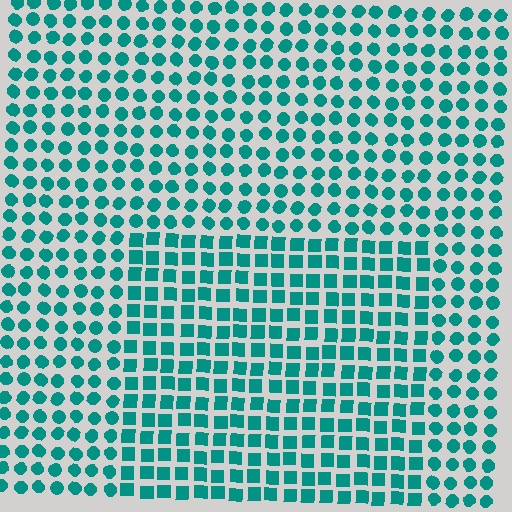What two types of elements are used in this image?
The image uses squares inside the rectangle region and circles outside it.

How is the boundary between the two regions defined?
The boundary is defined by a change in element shape: squares inside vs. circles outside. All elements share the same color and spacing.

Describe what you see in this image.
The image is filled with small teal elements arranged in a uniform grid. A rectangle-shaped region contains squares, while the surrounding area contains circles. The boundary is defined purely by the change in element shape.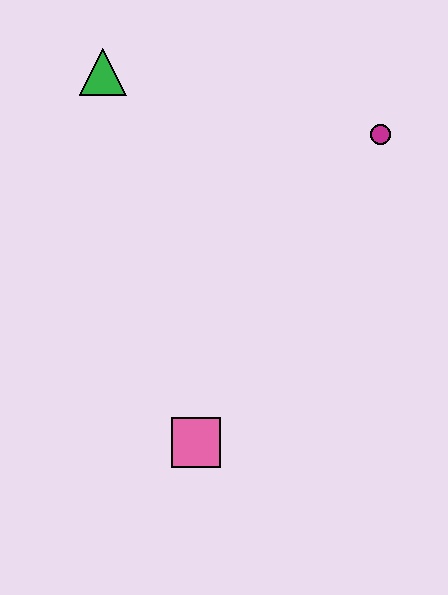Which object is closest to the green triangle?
The magenta circle is closest to the green triangle.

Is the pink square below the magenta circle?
Yes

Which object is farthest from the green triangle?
The pink square is farthest from the green triangle.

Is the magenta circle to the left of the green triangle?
No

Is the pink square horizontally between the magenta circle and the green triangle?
Yes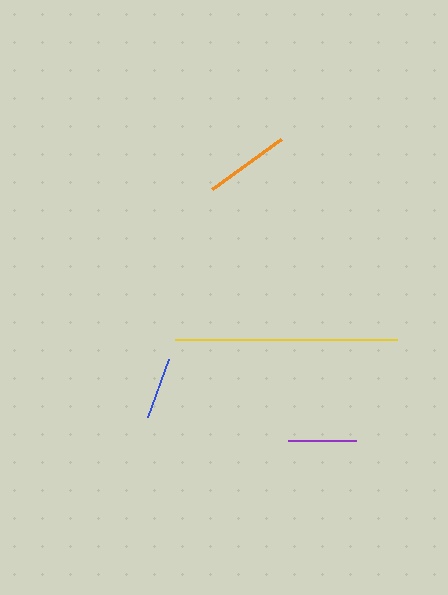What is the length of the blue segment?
The blue segment is approximately 62 pixels long.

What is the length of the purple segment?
The purple segment is approximately 68 pixels long.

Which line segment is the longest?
The yellow line is the longest at approximately 223 pixels.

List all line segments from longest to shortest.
From longest to shortest: yellow, orange, purple, blue.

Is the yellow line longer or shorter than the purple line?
The yellow line is longer than the purple line.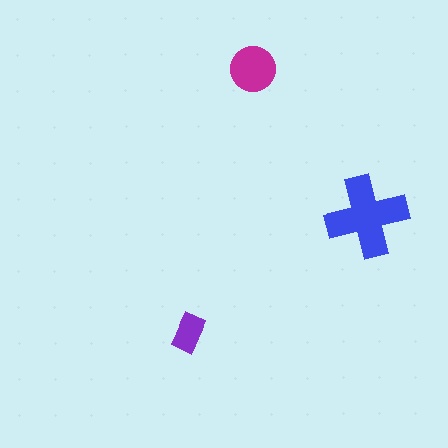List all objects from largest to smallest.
The blue cross, the magenta circle, the purple rectangle.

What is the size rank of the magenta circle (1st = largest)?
2nd.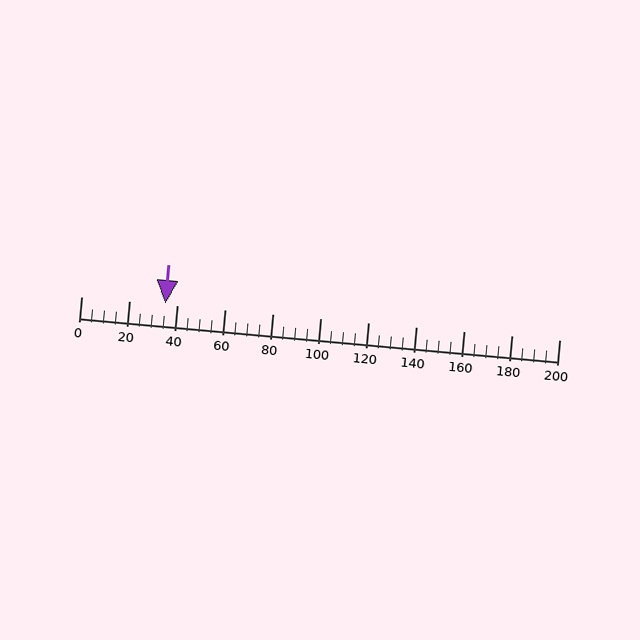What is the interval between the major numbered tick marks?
The major tick marks are spaced 20 units apart.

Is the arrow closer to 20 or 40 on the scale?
The arrow is closer to 40.